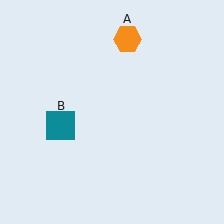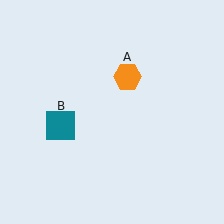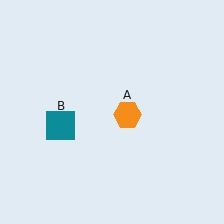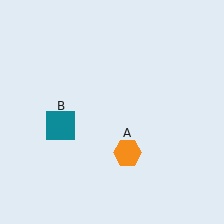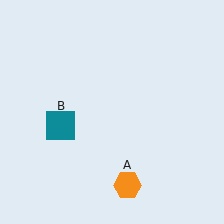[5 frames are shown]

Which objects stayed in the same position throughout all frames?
Teal square (object B) remained stationary.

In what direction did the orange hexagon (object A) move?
The orange hexagon (object A) moved down.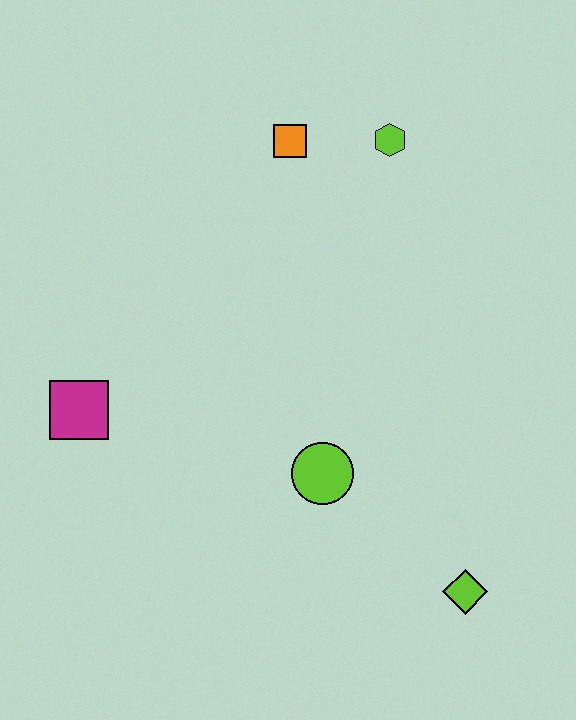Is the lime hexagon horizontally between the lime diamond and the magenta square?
Yes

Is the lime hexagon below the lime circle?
No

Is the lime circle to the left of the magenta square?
No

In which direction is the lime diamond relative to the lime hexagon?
The lime diamond is below the lime hexagon.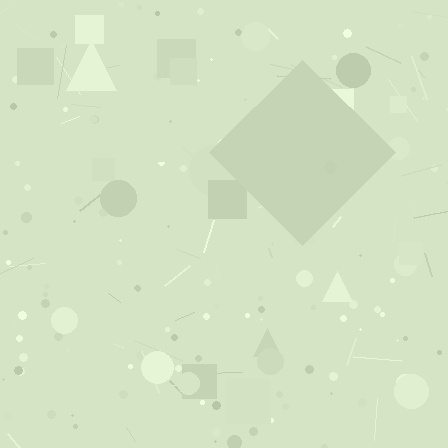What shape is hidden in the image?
A diamond is hidden in the image.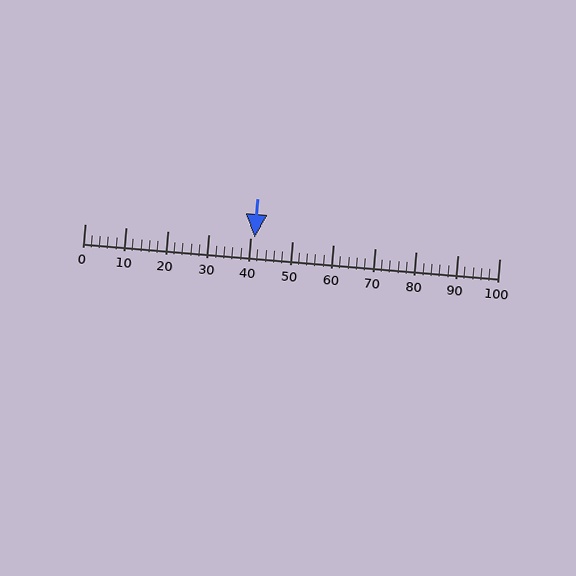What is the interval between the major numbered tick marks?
The major tick marks are spaced 10 units apart.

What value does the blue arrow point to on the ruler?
The blue arrow points to approximately 41.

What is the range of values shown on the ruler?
The ruler shows values from 0 to 100.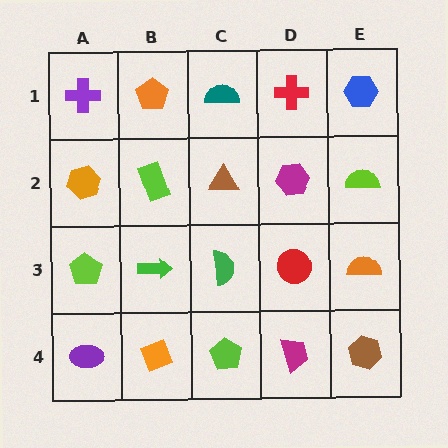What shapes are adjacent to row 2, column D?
A red cross (row 1, column D), a red circle (row 3, column D), a brown triangle (row 2, column C), a lime semicircle (row 2, column E).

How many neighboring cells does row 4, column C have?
3.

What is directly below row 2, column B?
A green arrow.